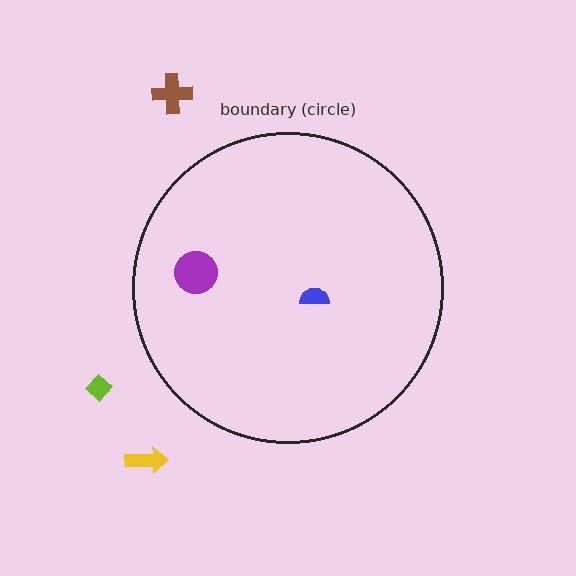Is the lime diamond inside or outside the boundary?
Outside.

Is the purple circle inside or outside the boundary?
Inside.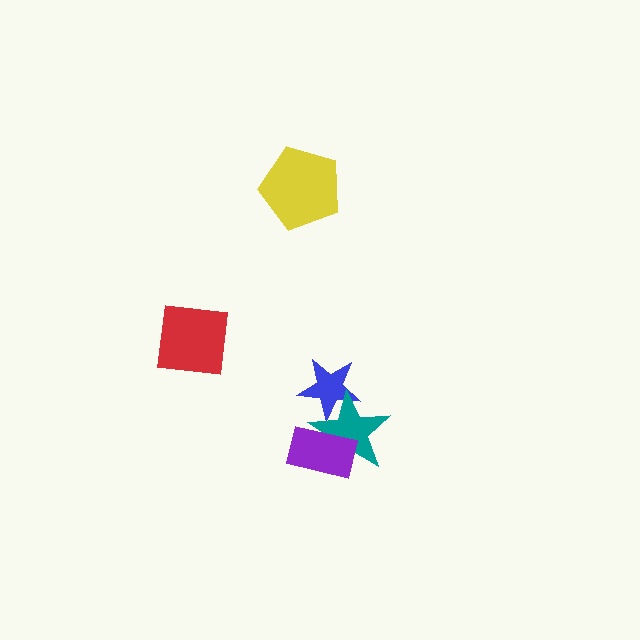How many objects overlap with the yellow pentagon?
0 objects overlap with the yellow pentagon.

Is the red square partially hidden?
No, no other shape covers it.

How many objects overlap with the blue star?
1 object overlaps with the blue star.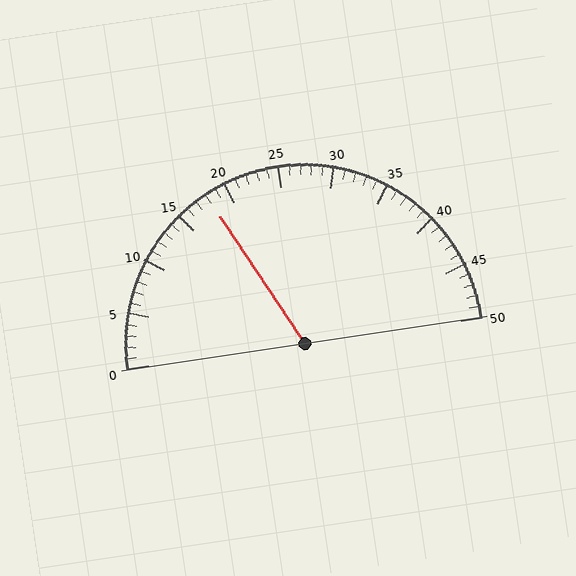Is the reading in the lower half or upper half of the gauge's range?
The reading is in the lower half of the range (0 to 50).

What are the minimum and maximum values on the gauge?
The gauge ranges from 0 to 50.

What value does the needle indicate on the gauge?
The needle indicates approximately 18.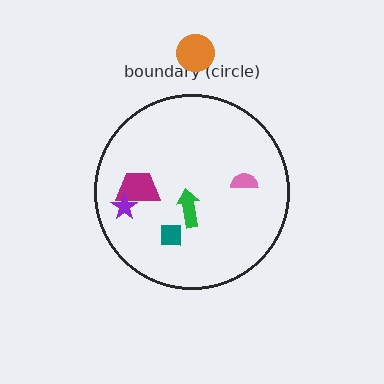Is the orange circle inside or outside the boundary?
Outside.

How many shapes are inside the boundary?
5 inside, 1 outside.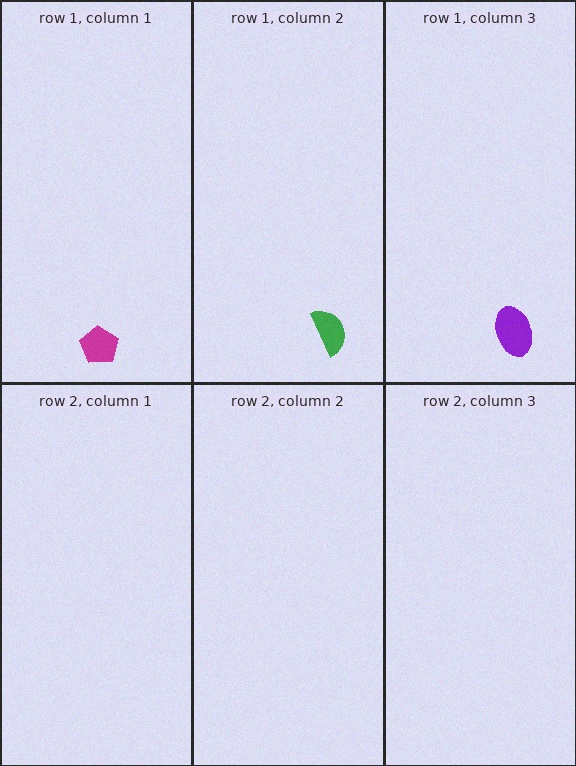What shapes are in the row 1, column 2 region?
The green semicircle.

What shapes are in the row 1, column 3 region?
The purple ellipse.